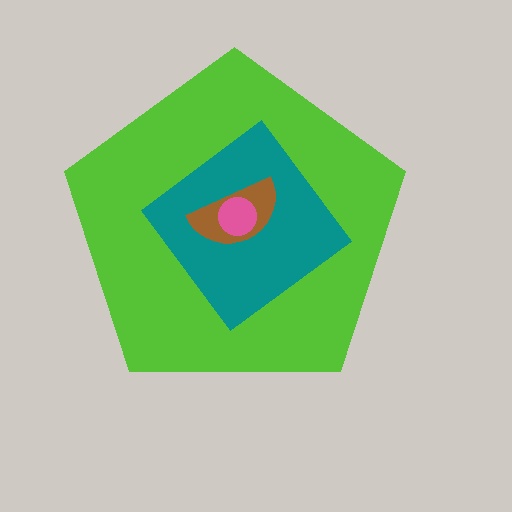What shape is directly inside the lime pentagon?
The teal diamond.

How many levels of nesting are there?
4.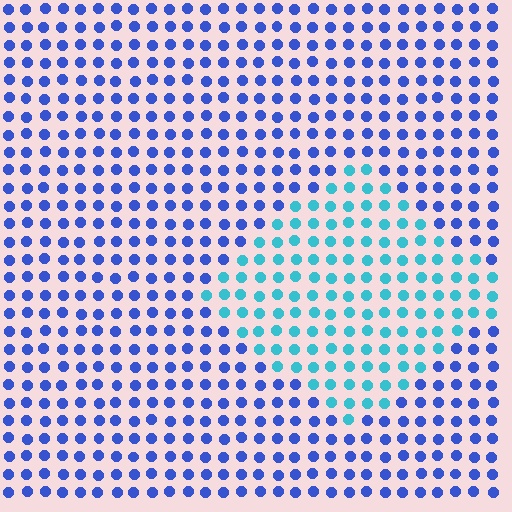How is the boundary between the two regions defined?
The boundary is defined purely by a slight shift in hue (about 43 degrees). Spacing, size, and orientation are identical on both sides.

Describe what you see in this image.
The image is filled with small blue elements in a uniform arrangement. A diamond-shaped region is visible where the elements are tinted to a slightly different hue, forming a subtle color boundary.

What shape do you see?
I see a diamond.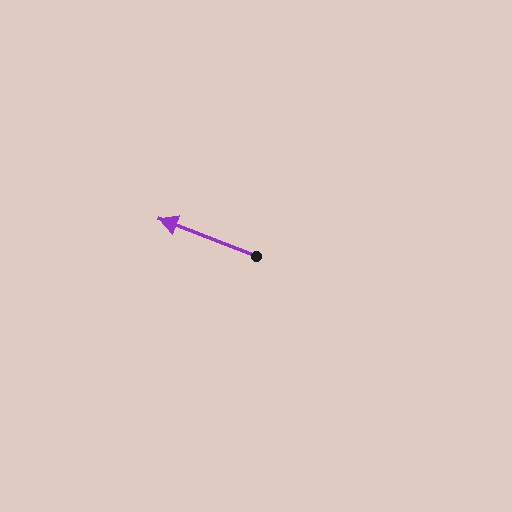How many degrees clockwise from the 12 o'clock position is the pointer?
Approximately 291 degrees.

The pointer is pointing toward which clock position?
Roughly 10 o'clock.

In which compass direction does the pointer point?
West.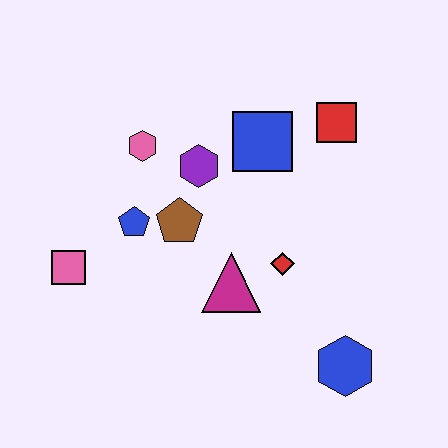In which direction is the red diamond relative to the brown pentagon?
The red diamond is to the right of the brown pentagon.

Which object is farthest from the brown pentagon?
The blue hexagon is farthest from the brown pentagon.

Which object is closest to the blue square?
The purple hexagon is closest to the blue square.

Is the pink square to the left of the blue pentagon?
Yes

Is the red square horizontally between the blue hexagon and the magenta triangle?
Yes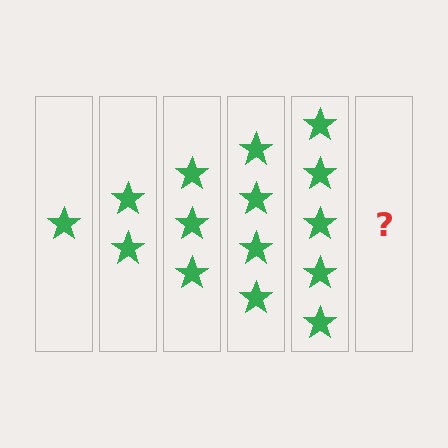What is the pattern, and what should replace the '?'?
The pattern is that each step adds one more star. The '?' should be 6 stars.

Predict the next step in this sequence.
The next step is 6 stars.